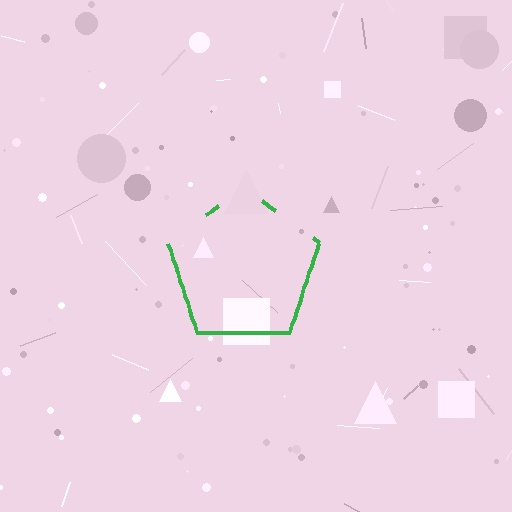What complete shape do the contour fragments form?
The contour fragments form a pentagon.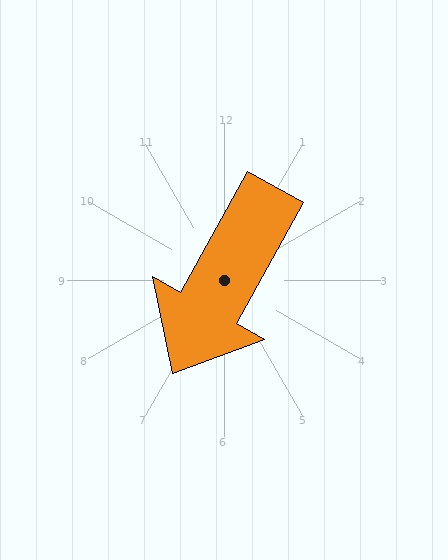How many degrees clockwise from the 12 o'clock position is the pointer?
Approximately 209 degrees.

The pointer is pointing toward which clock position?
Roughly 7 o'clock.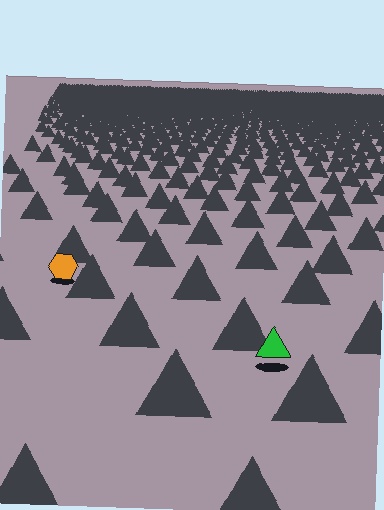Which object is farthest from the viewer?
The orange hexagon is farthest from the viewer. It appears smaller and the ground texture around it is denser.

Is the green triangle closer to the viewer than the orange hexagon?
Yes. The green triangle is closer — you can tell from the texture gradient: the ground texture is coarser near it.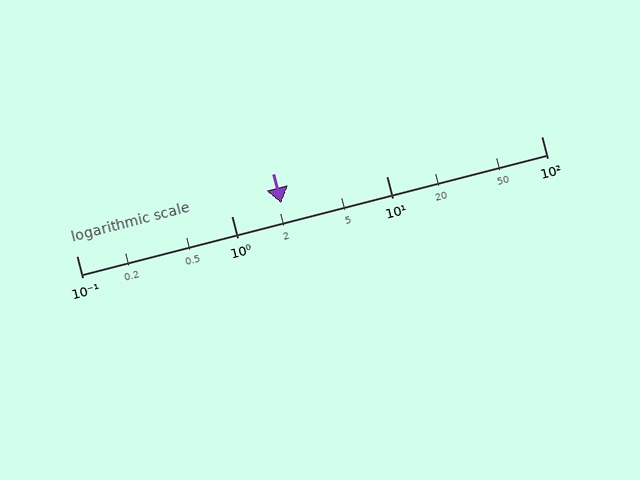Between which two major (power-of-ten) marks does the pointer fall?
The pointer is between 1 and 10.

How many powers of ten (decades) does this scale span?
The scale spans 3 decades, from 0.1 to 100.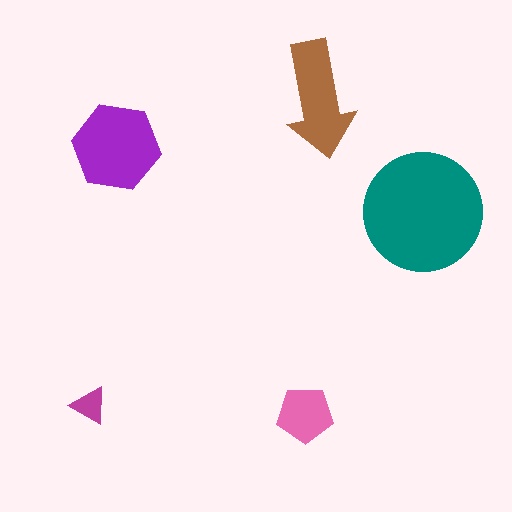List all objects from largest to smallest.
The teal circle, the purple hexagon, the brown arrow, the pink pentagon, the magenta triangle.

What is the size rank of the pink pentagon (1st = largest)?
4th.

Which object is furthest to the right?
The teal circle is rightmost.